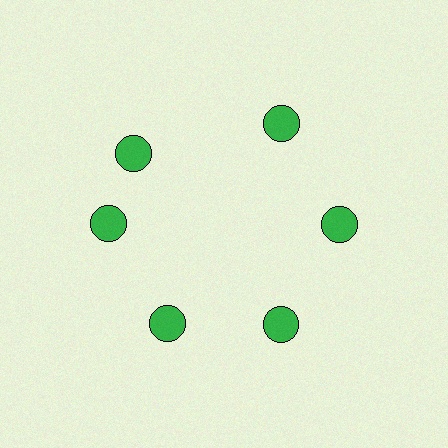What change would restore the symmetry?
The symmetry would be restored by rotating it back into even spacing with its neighbors so that all 6 circles sit at equal angles and equal distance from the center.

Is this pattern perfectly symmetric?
No. The 6 green circles are arranged in a ring, but one element near the 11 o'clock position is rotated out of alignment along the ring, breaking the 6-fold rotational symmetry.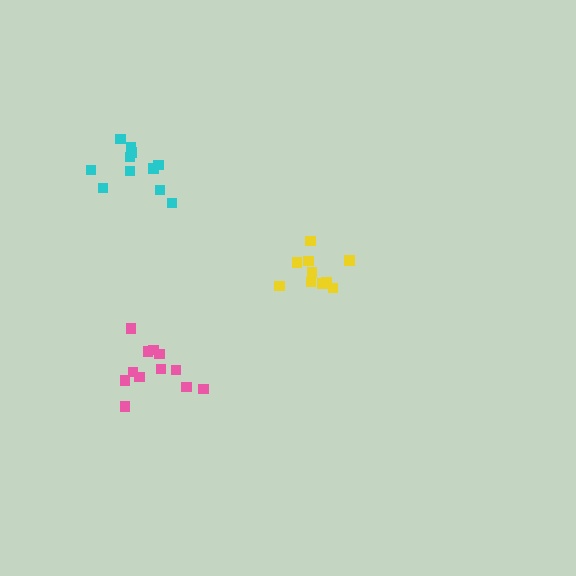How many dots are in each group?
Group 1: 10 dots, Group 2: 12 dots, Group 3: 11 dots (33 total).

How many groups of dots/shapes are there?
There are 3 groups.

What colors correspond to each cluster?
The clusters are colored: yellow, pink, cyan.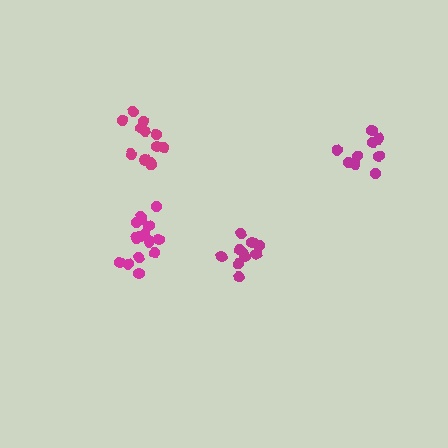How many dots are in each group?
Group 1: 12 dots, Group 2: 10 dots, Group 3: 15 dots, Group 4: 10 dots (47 total).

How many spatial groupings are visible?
There are 4 spatial groupings.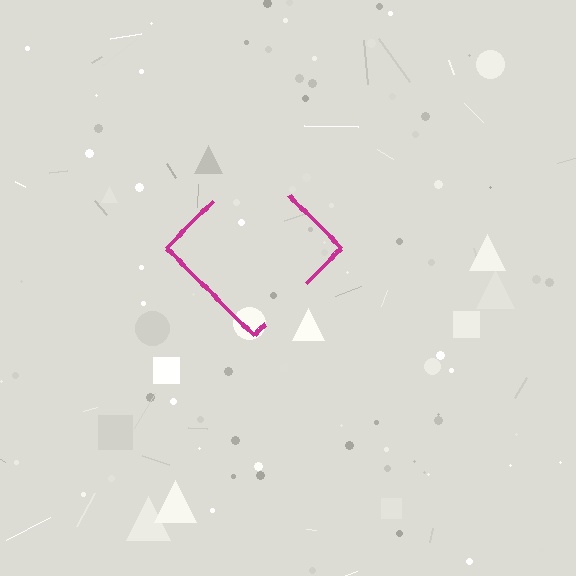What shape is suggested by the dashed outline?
The dashed outline suggests a diamond.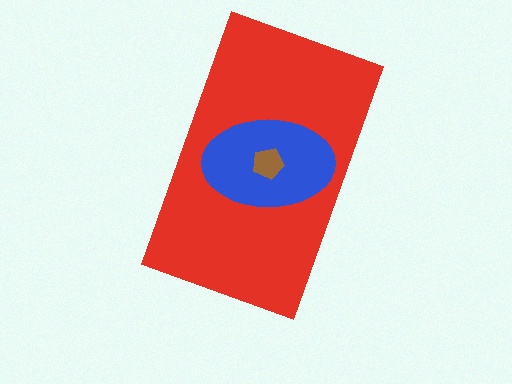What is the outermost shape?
The red rectangle.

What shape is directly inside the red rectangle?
The blue ellipse.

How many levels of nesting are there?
3.